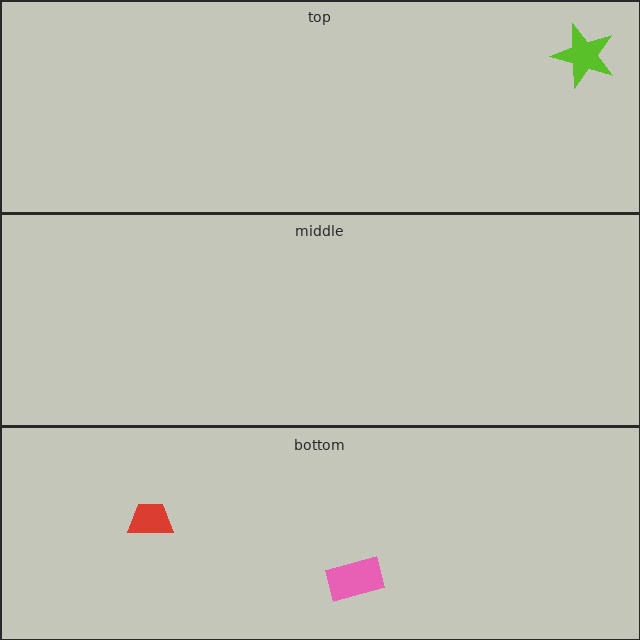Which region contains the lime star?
The top region.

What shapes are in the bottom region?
The red trapezoid, the pink rectangle.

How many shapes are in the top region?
1.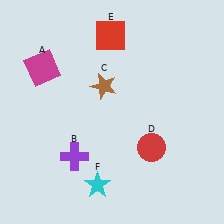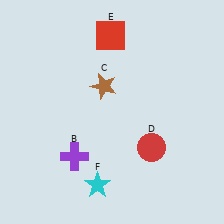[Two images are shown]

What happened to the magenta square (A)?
The magenta square (A) was removed in Image 2. It was in the top-left area of Image 1.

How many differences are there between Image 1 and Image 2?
There is 1 difference between the two images.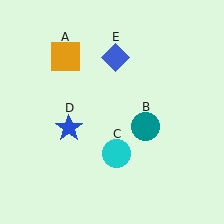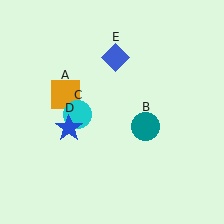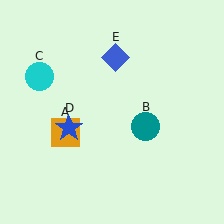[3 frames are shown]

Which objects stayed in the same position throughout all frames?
Teal circle (object B) and blue star (object D) and blue diamond (object E) remained stationary.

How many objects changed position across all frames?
2 objects changed position: orange square (object A), cyan circle (object C).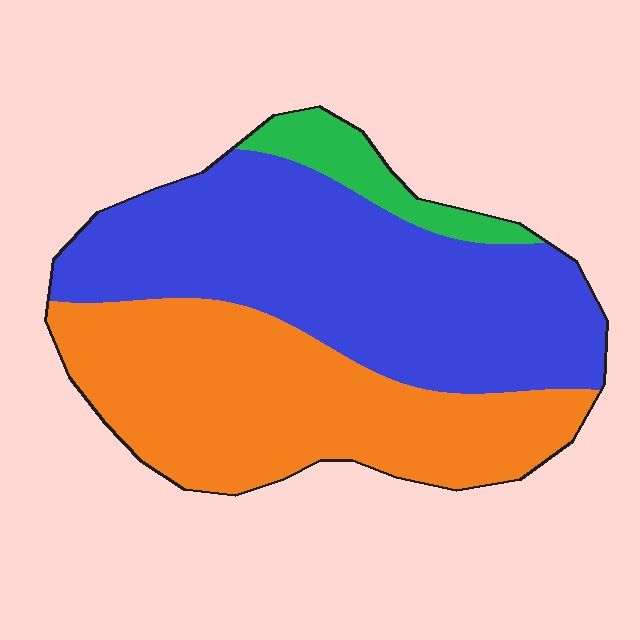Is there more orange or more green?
Orange.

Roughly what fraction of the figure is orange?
Orange covers about 45% of the figure.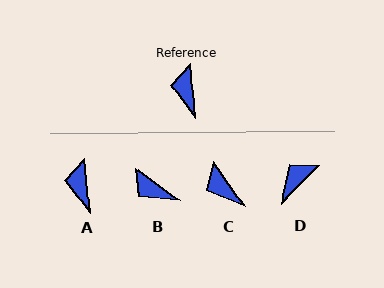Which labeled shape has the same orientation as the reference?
A.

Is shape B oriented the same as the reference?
No, it is off by about 48 degrees.